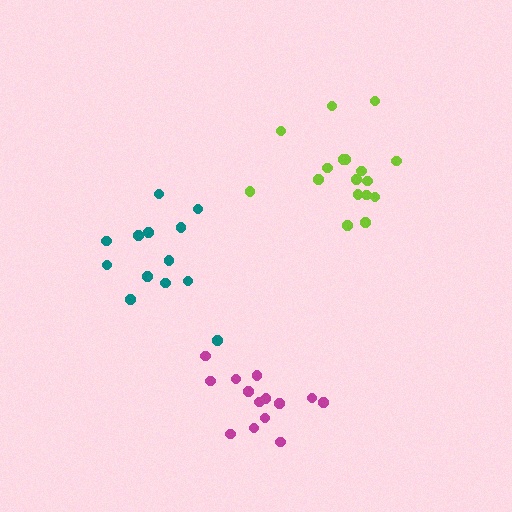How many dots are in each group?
Group 1: 18 dots, Group 2: 14 dots, Group 3: 13 dots (45 total).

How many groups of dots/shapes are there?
There are 3 groups.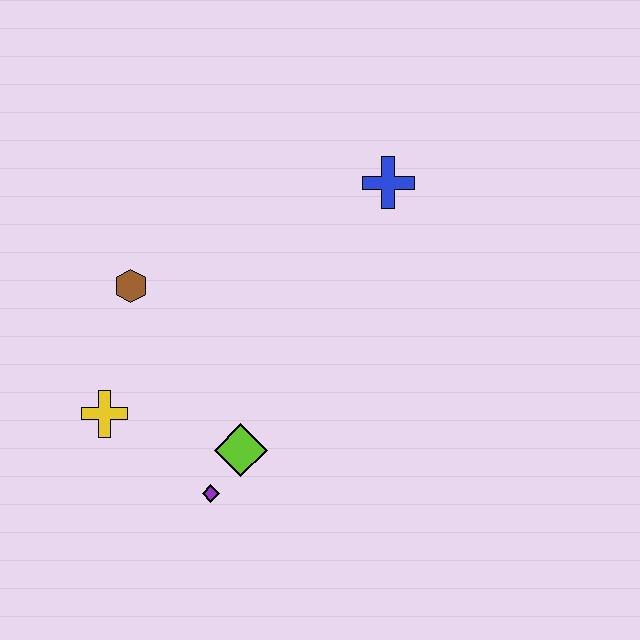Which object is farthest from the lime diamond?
The blue cross is farthest from the lime diamond.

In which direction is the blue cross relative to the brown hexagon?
The blue cross is to the right of the brown hexagon.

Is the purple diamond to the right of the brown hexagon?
Yes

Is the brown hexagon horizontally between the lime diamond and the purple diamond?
No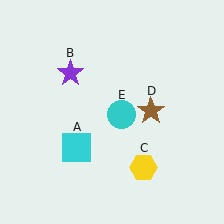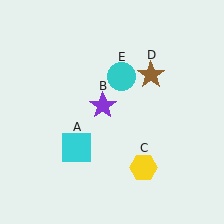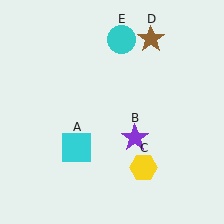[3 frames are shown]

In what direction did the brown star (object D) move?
The brown star (object D) moved up.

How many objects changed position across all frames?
3 objects changed position: purple star (object B), brown star (object D), cyan circle (object E).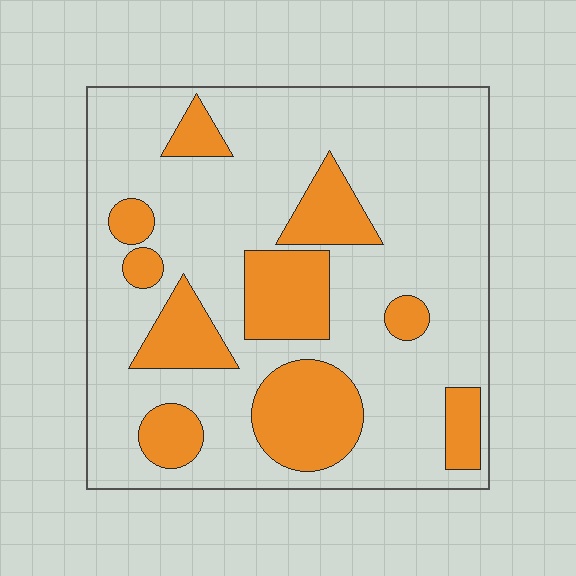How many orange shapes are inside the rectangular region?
10.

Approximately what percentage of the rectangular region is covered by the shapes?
Approximately 25%.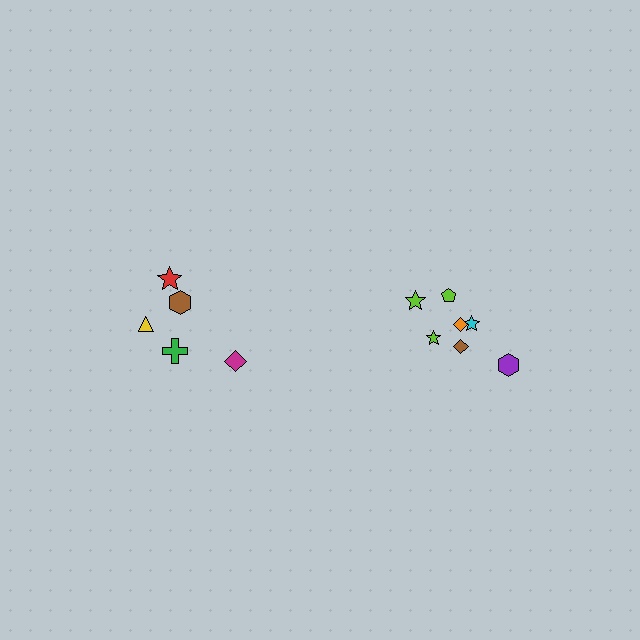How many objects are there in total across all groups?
There are 12 objects.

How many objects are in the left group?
There are 5 objects.